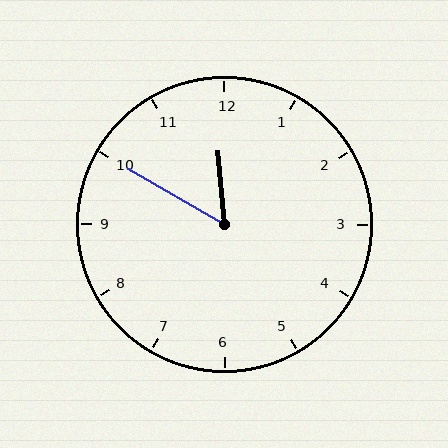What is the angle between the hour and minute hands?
Approximately 55 degrees.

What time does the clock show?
11:50.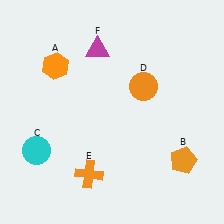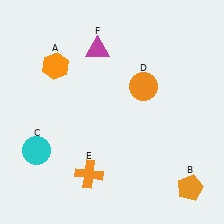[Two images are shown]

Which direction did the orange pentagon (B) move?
The orange pentagon (B) moved down.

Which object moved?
The orange pentagon (B) moved down.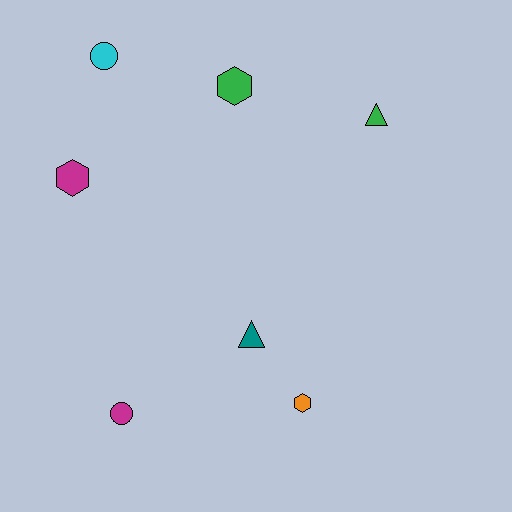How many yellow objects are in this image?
There are no yellow objects.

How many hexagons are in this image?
There are 3 hexagons.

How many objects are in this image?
There are 7 objects.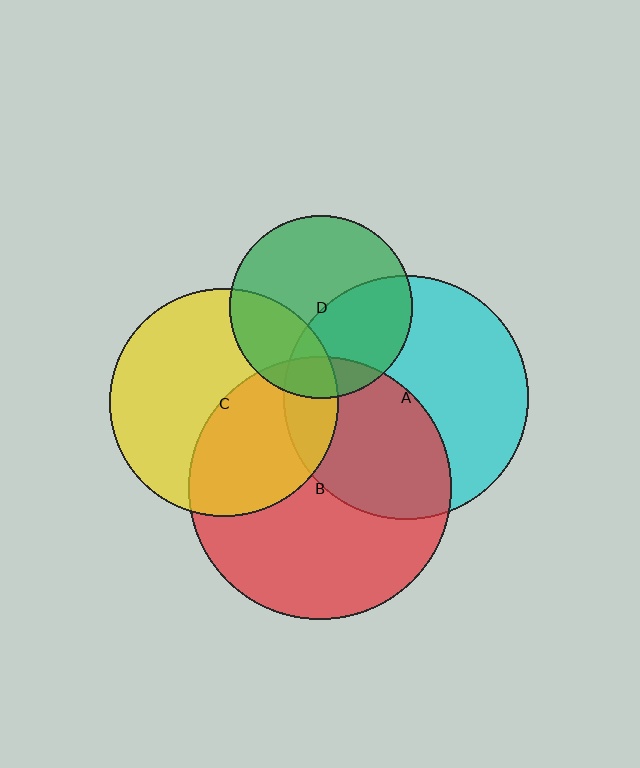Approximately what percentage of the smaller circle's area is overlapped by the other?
Approximately 45%.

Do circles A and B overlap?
Yes.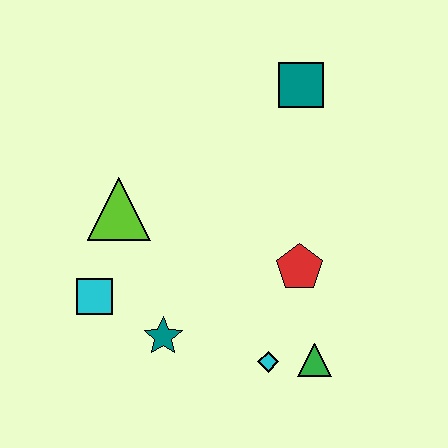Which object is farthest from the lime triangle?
The green triangle is farthest from the lime triangle.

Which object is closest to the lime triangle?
The cyan square is closest to the lime triangle.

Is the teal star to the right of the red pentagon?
No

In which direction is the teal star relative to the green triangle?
The teal star is to the left of the green triangle.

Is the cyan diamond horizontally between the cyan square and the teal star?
No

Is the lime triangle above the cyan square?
Yes